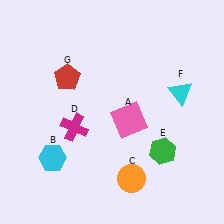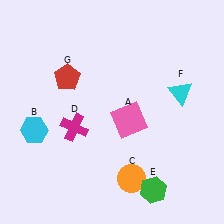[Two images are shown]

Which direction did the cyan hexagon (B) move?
The cyan hexagon (B) moved up.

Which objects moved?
The objects that moved are: the cyan hexagon (B), the green hexagon (E).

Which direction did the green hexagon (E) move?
The green hexagon (E) moved down.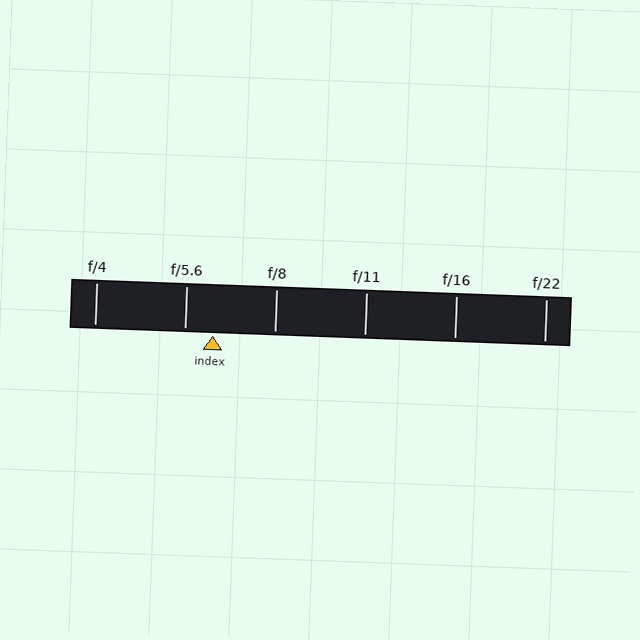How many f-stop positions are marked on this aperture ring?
There are 6 f-stop positions marked.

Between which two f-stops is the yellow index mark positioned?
The index mark is between f/5.6 and f/8.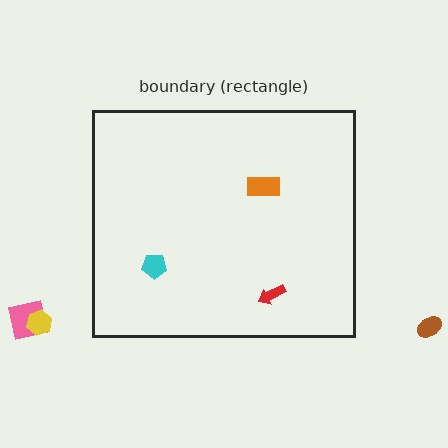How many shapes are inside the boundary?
3 inside, 3 outside.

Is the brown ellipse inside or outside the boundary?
Outside.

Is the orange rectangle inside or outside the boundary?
Inside.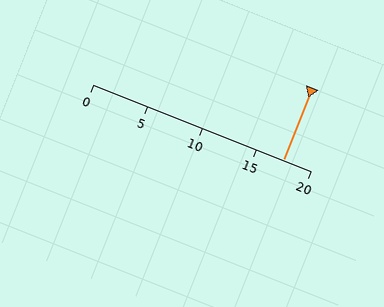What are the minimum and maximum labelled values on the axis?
The axis runs from 0 to 20.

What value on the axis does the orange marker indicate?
The marker indicates approximately 17.5.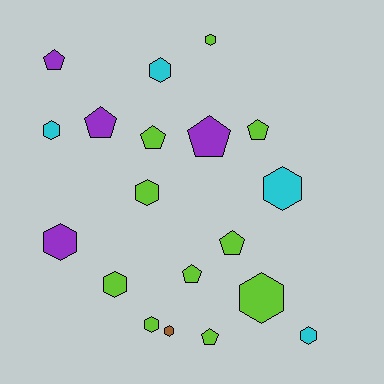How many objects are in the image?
There are 19 objects.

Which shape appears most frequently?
Hexagon, with 11 objects.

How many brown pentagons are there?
There are no brown pentagons.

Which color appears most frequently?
Lime, with 10 objects.